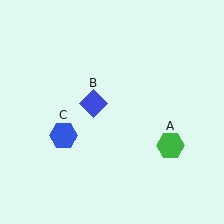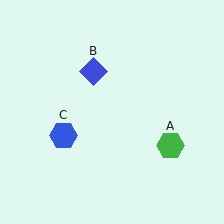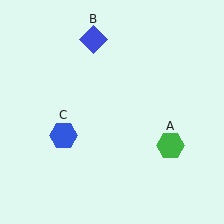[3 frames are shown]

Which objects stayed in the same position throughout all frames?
Green hexagon (object A) and blue hexagon (object C) remained stationary.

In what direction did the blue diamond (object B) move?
The blue diamond (object B) moved up.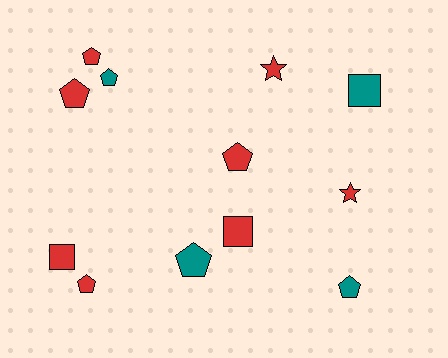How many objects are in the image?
There are 12 objects.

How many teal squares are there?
There is 1 teal square.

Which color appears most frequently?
Red, with 8 objects.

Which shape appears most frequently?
Pentagon, with 7 objects.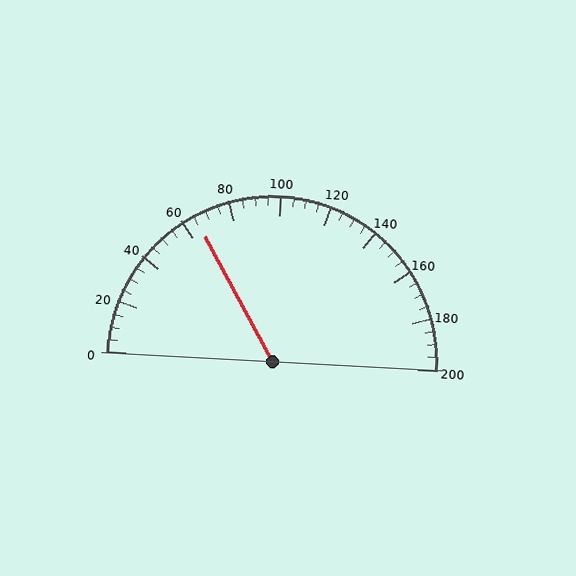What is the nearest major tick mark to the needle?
The nearest major tick mark is 60.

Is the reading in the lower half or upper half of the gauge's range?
The reading is in the lower half of the range (0 to 200).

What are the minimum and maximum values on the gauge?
The gauge ranges from 0 to 200.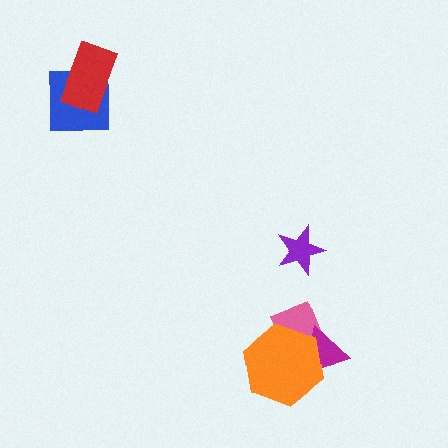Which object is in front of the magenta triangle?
The orange hexagon is in front of the magenta triangle.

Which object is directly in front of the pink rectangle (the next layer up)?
The magenta triangle is directly in front of the pink rectangle.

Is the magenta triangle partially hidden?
Yes, it is partially covered by another shape.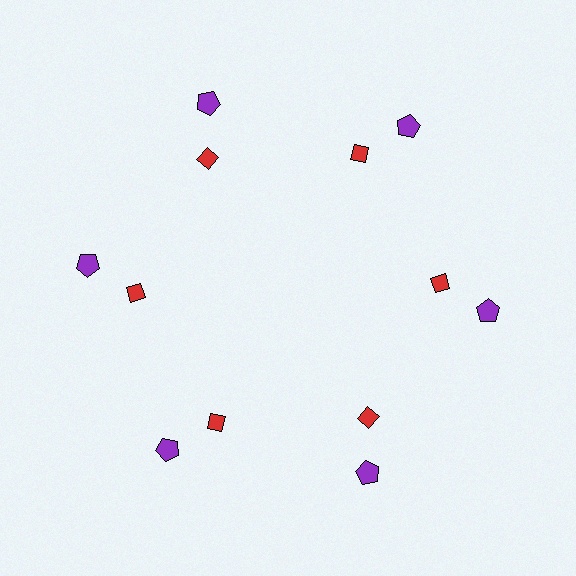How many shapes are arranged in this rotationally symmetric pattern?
There are 12 shapes, arranged in 6 groups of 2.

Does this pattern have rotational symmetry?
Yes, this pattern has 6-fold rotational symmetry. It looks the same after rotating 60 degrees around the center.